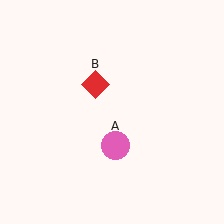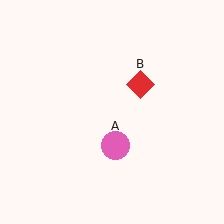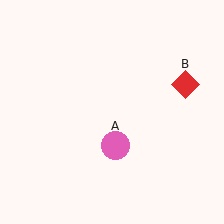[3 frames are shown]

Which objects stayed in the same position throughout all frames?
Pink circle (object A) remained stationary.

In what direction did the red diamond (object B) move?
The red diamond (object B) moved right.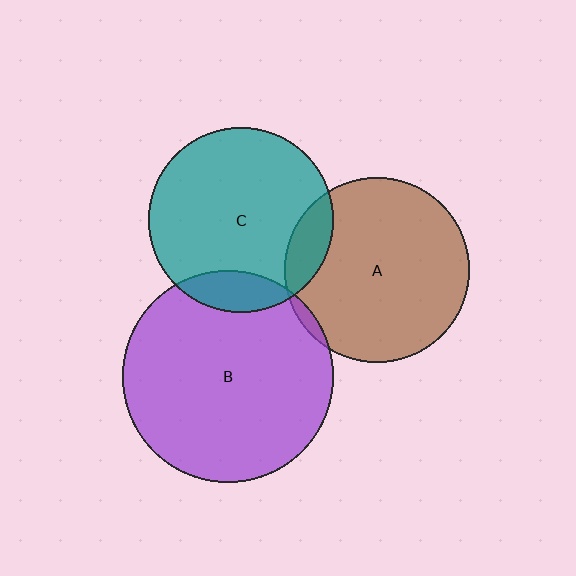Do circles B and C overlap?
Yes.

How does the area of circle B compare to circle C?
Approximately 1.3 times.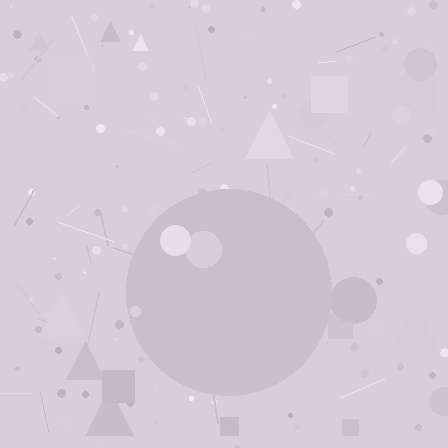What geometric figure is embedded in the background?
A circle is embedded in the background.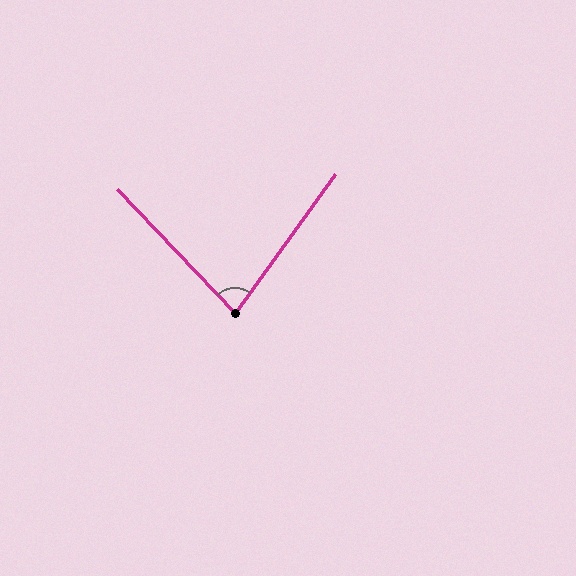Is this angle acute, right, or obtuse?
It is acute.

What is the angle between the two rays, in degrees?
Approximately 80 degrees.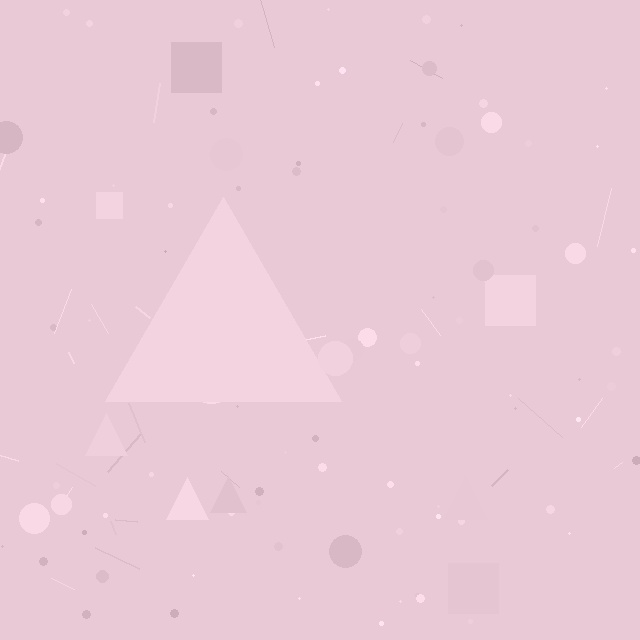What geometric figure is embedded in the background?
A triangle is embedded in the background.